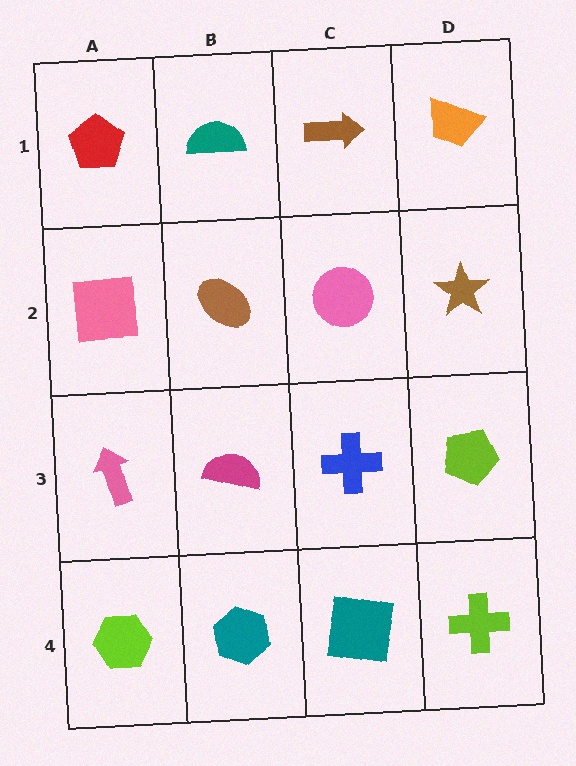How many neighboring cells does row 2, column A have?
3.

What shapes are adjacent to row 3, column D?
A brown star (row 2, column D), a lime cross (row 4, column D), a blue cross (row 3, column C).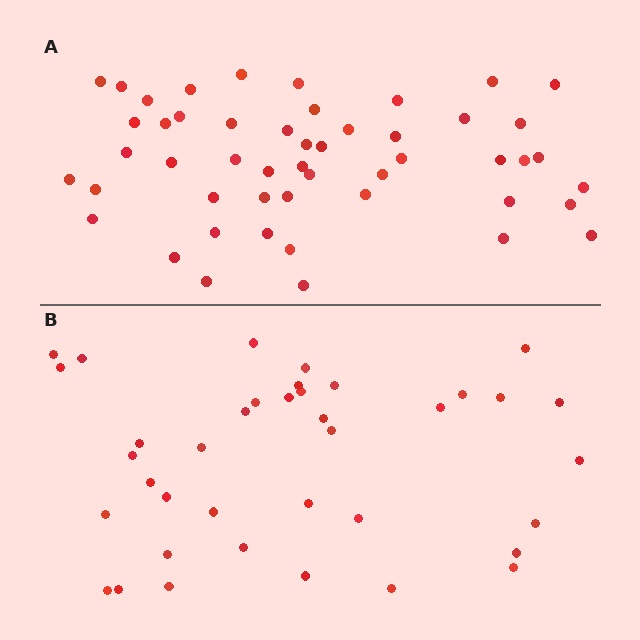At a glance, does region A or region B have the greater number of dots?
Region A (the top region) has more dots.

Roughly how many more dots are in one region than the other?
Region A has roughly 12 or so more dots than region B.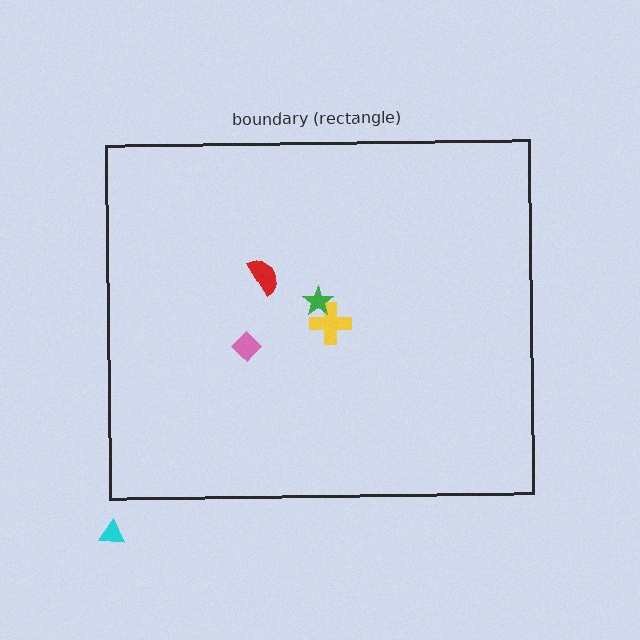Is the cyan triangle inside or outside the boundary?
Outside.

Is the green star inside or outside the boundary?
Inside.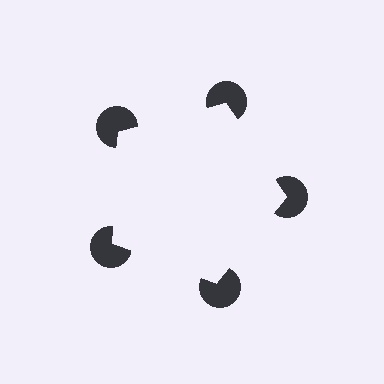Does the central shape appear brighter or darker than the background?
It typically appears slightly brighter than the background, even though no actual brightness change is drawn.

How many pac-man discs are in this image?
There are 5 — one at each vertex of the illusory pentagon.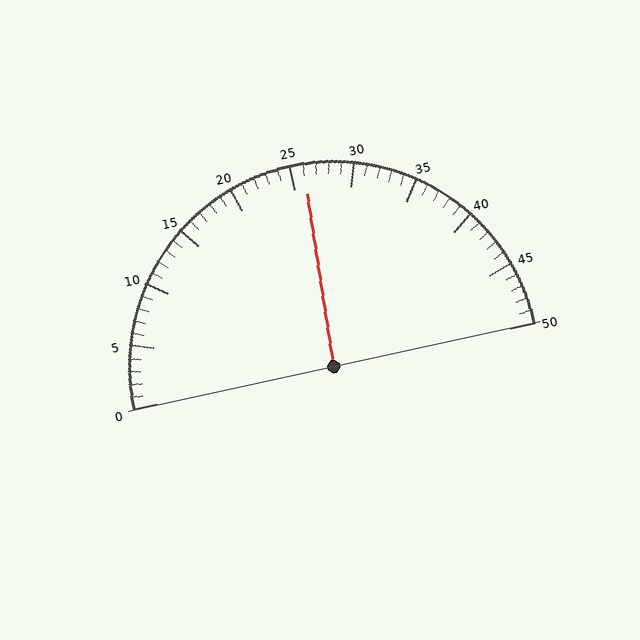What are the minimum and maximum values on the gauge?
The gauge ranges from 0 to 50.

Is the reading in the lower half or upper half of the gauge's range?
The reading is in the upper half of the range (0 to 50).